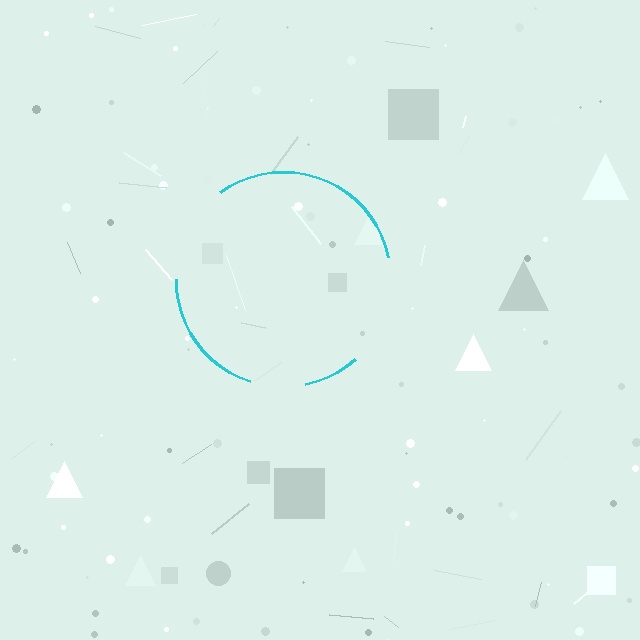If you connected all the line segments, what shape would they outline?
They would outline a circle.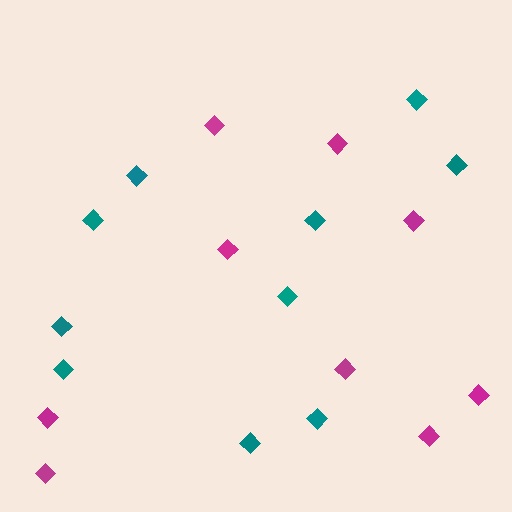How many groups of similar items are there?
There are 2 groups: one group of magenta diamonds (9) and one group of teal diamonds (10).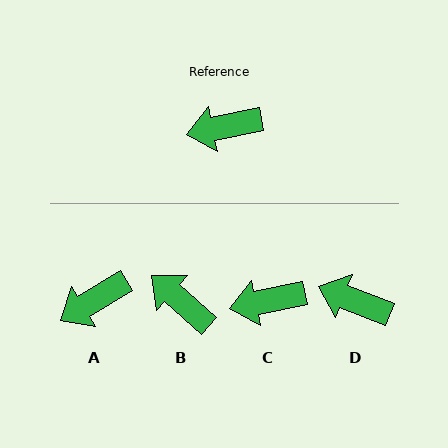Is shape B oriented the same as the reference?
No, it is off by about 52 degrees.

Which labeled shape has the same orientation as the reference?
C.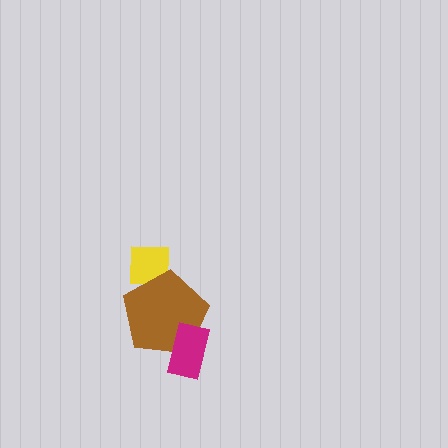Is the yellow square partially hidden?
Yes, it is partially covered by another shape.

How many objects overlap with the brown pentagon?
2 objects overlap with the brown pentagon.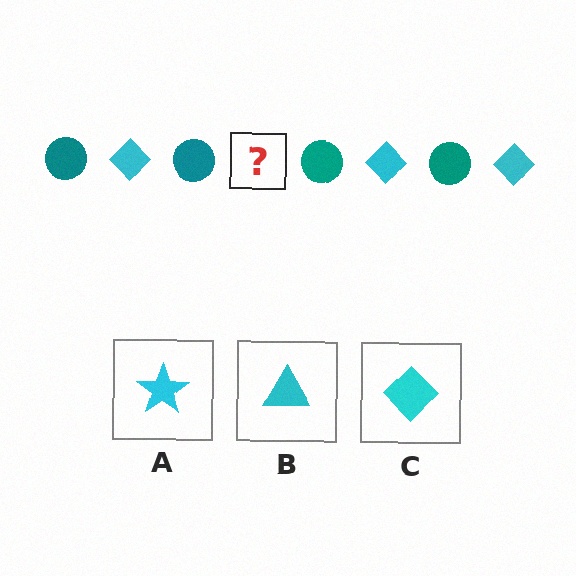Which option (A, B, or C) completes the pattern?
C.